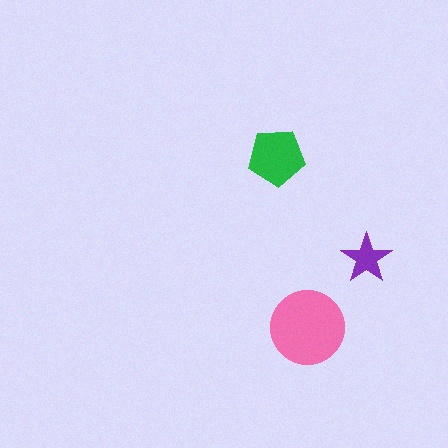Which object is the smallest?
The purple star.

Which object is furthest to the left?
The green pentagon is leftmost.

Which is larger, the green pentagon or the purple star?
The green pentagon.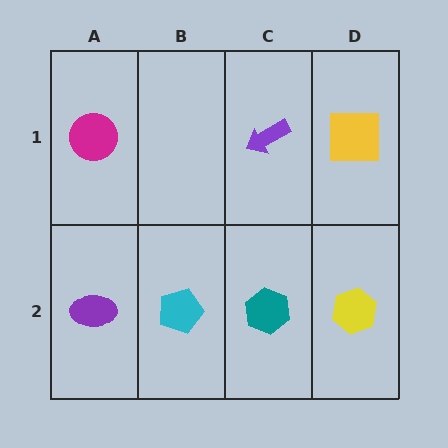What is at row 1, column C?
A purple arrow.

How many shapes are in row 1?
3 shapes.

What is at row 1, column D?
A yellow square.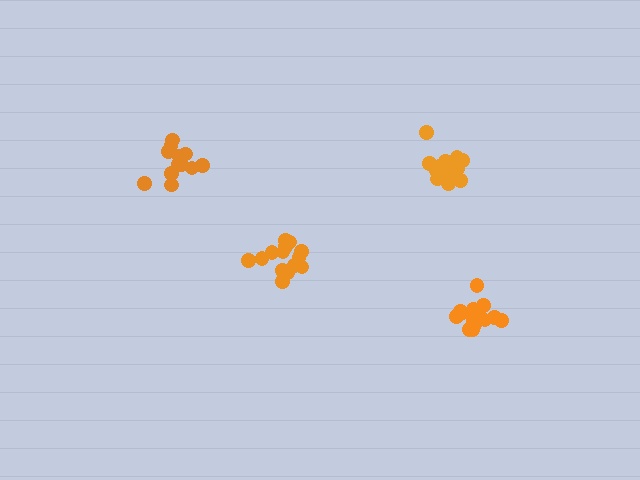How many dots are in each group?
Group 1: 12 dots, Group 2: 14 dots, Group 3: 16 dots, Group 4: 13 dots (55 total).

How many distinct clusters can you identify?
There are 4 distinct clusters.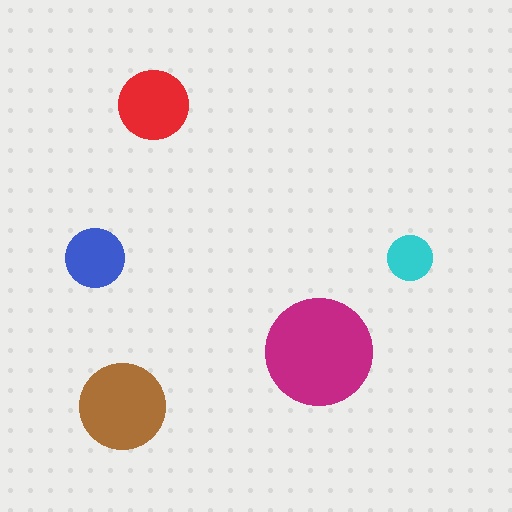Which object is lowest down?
The brown circle is bottommost.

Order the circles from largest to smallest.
the magenta one, the brown one, the red one, the blue one, the cyan one.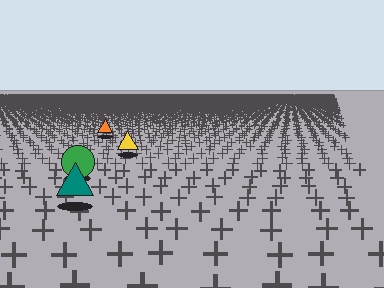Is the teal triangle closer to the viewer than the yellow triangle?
Yes. The teal triangle is closer — you can tell from the texture gradient: the ground texture is coarser near it.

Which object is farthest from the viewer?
The orange triangle is farthest from the viewer. It appears smaller and the ground texture around it is denser.